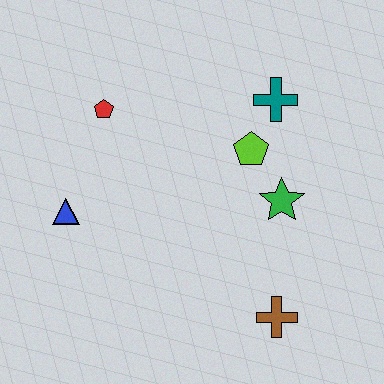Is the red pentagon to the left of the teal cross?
Yes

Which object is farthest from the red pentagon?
The brown cross is farthest from the red pentagon.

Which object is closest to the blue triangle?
The red pentagon is closest to the blue triangle.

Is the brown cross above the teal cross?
No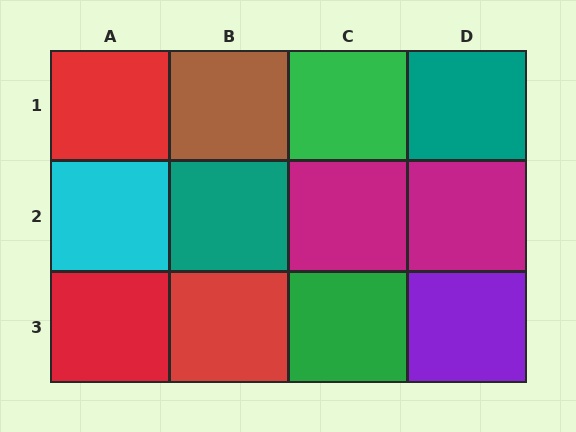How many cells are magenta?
2 cells are magenta.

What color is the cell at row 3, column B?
Red.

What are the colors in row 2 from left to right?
Cyan, teal, magenta, magenta.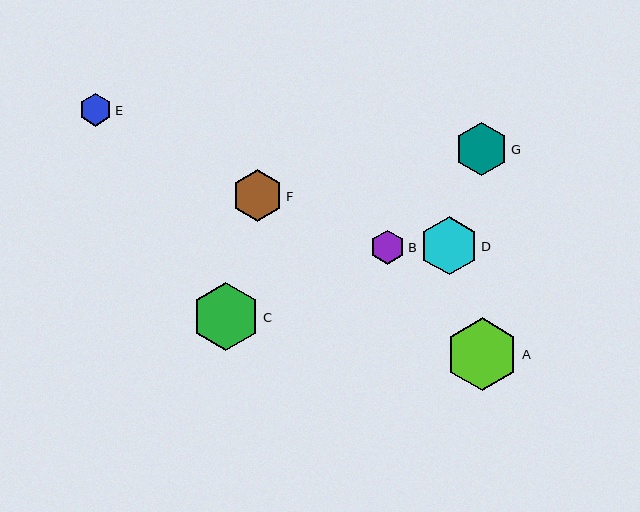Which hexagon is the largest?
Hexagon A is the largest with a size of approximately 73 pixels.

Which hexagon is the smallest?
Hexagon E is the smallest with a size of approximately 33 pixels.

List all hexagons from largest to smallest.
From largest to smallest: A, C, D, G, F, B, E.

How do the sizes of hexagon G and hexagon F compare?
Hexagon G and hexagon F are approximately the same size.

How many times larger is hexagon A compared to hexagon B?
Hexagon A is approximately 2.1 times the size of hexagon B.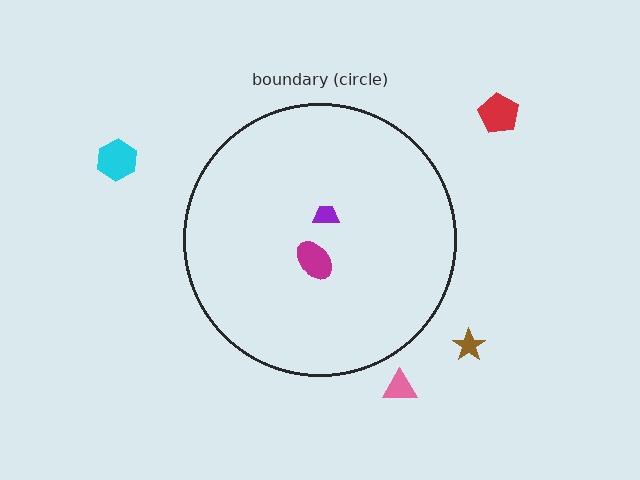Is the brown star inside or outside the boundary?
Outside.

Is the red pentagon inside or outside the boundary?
Outside.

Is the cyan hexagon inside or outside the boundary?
Outside.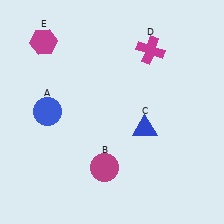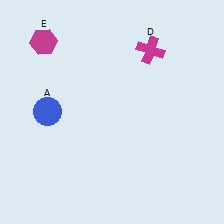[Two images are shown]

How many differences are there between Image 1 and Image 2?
There are 2 differences between the two images.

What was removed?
The blue triangle (C), the magenta circle (B) were removed in Image 2.